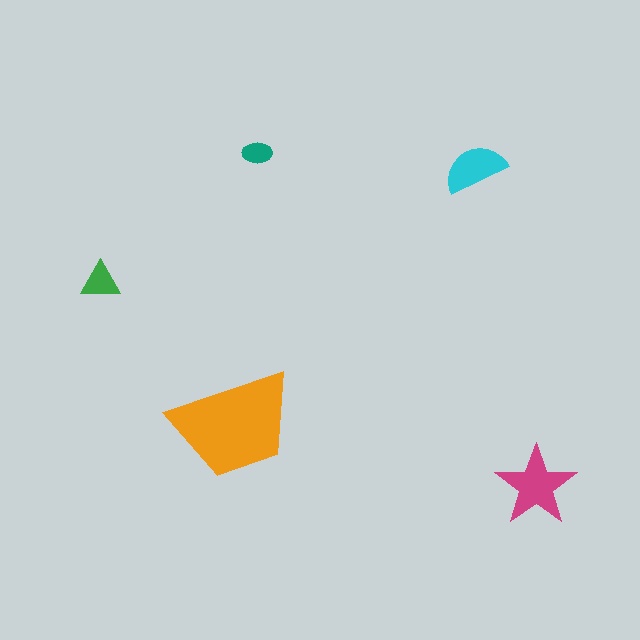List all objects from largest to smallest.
The orange trapezoid, the magenta star, the cyan semicircle, the green triangle, the teal ellipse.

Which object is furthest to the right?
The magenta star is rightmost.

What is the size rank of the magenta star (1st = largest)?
2nd.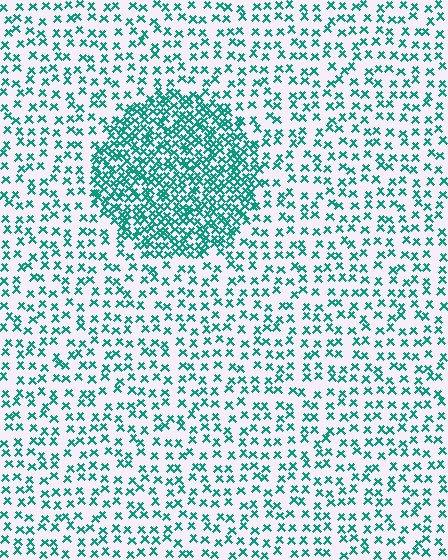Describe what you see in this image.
The image contains small teal elements arranged at two different densities. A circle-shaped region is visible where the elements are more densely packed than the surrounding area.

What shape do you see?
I see a circle.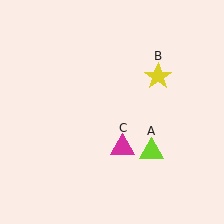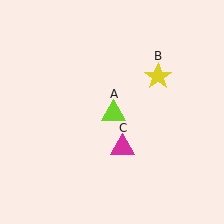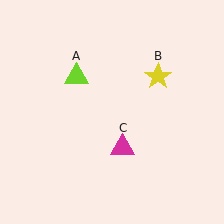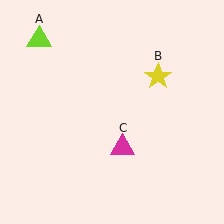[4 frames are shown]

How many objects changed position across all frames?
1 object changed position: lime triangle (object A).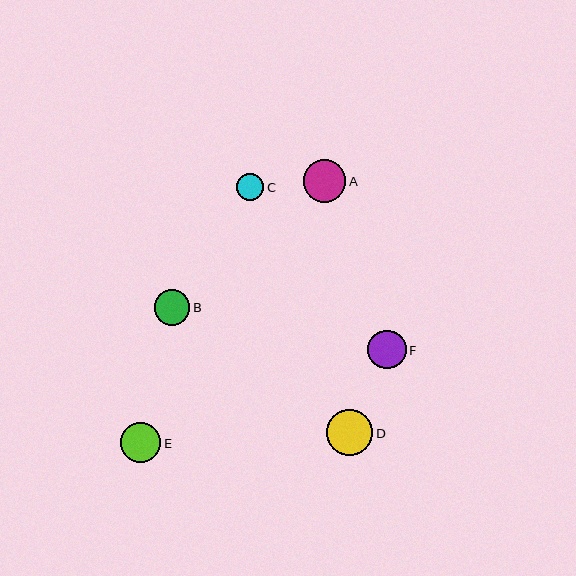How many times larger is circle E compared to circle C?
Circle E is approximately 1.5 times the size of circle C.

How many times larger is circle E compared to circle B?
Circle E is approximately 1.2 times the size of circle B.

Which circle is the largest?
Circle D is the largest with a size of approximately 46 pixels.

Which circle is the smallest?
Circle C is the smallest with a size of approximately 27 pixels.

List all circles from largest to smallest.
From largest to smallest: D, A, E, F, B, C.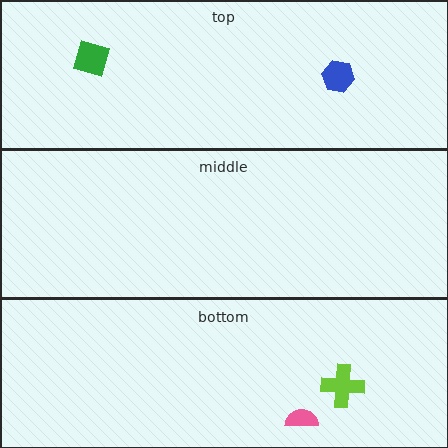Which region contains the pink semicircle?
The bottom region.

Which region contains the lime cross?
The bottom region.